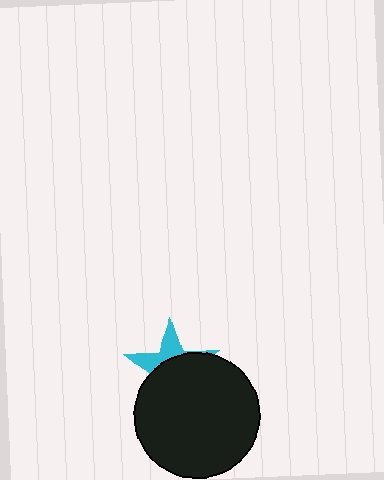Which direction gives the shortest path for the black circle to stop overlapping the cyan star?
Moving down gives the shortest separation.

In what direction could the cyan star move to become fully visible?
The cyan star could move up. That would shift it out from behind the black circle entirely.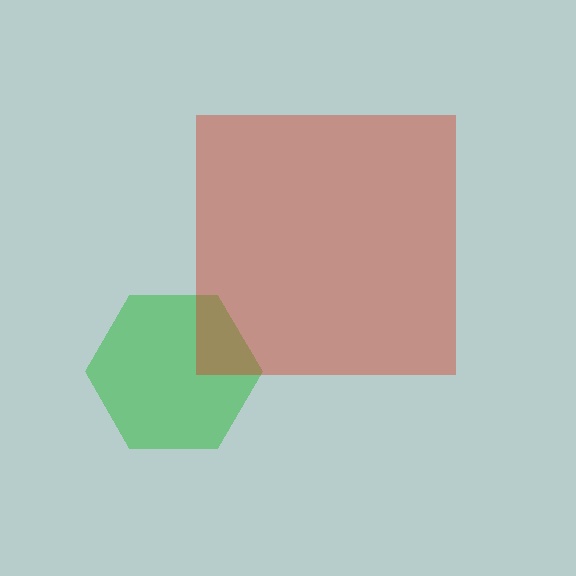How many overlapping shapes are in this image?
There are 2 overlapping shapes in the image.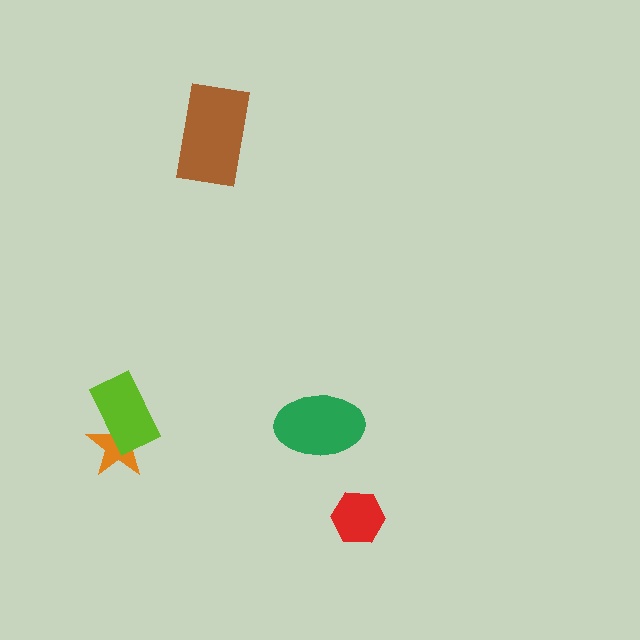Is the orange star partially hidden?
Yes, it is partially covered by another shape.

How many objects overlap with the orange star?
1 object overlaps with the orange star.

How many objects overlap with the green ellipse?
0 objects overlap with the green ellipse.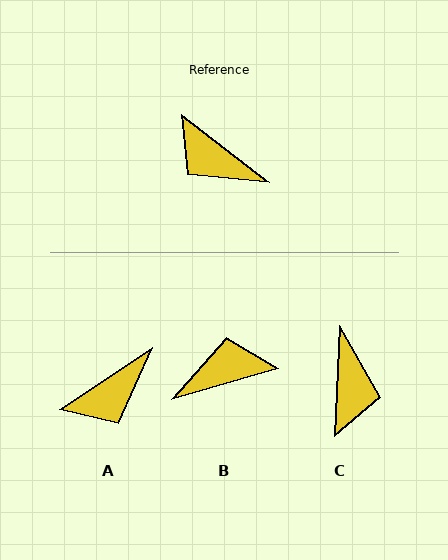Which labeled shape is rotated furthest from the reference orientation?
B, about 126 degrees away.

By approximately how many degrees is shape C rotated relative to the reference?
Approximately 125 degrees counter-clockwise.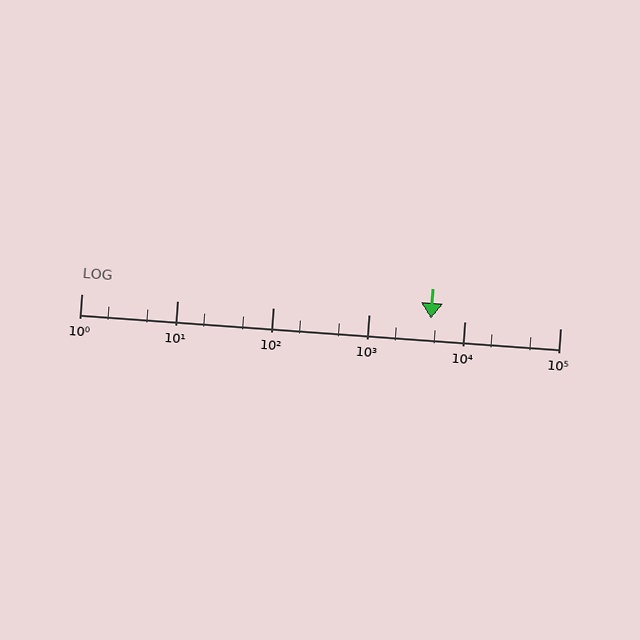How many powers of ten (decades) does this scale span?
The scale spans 5 decades, from 1 to 100000.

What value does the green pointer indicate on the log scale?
The pointer indicates approximately 4500.